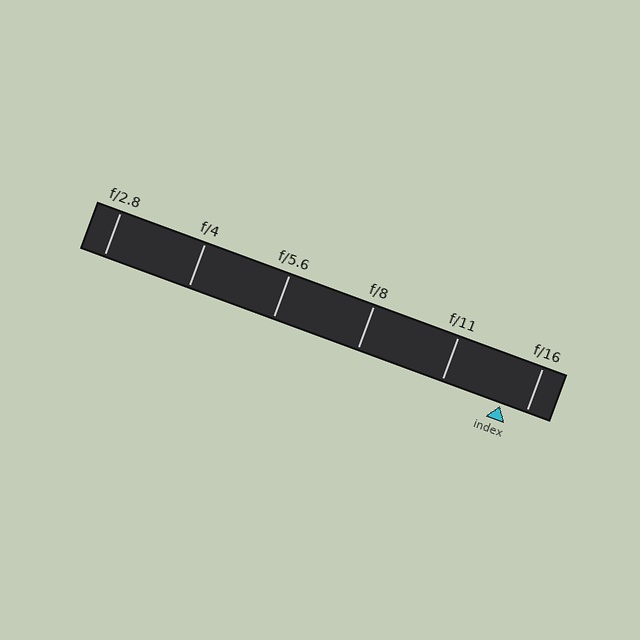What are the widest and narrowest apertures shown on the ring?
The widest aperture shown is f/2.8 and the narrowest is f/16.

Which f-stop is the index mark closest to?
The index mark is closest to f/16.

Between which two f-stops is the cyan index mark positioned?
The index mark is between f/11 and f/16.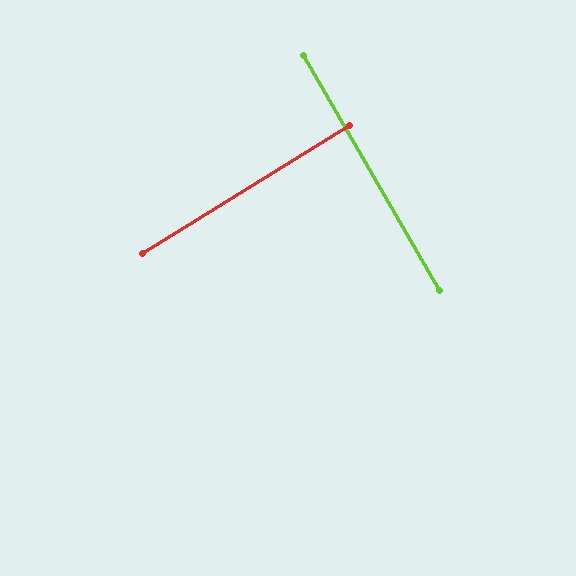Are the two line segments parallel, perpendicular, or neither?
Perpendicular — they meet at approximately 88°.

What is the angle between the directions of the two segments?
Approximately 88 degrees.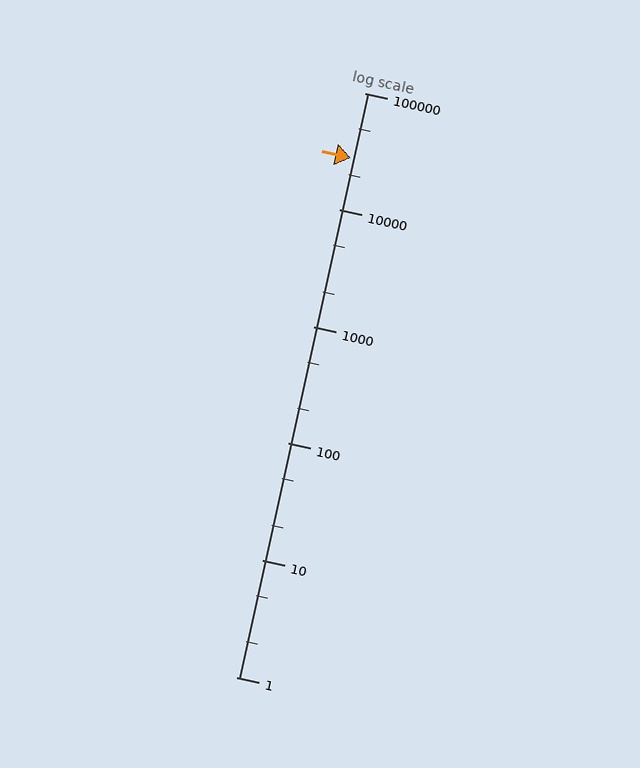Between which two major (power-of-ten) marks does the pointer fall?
The pointer is between 10000 and 100000.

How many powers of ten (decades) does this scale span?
The scale spans 5 decades, from 1 to 100000.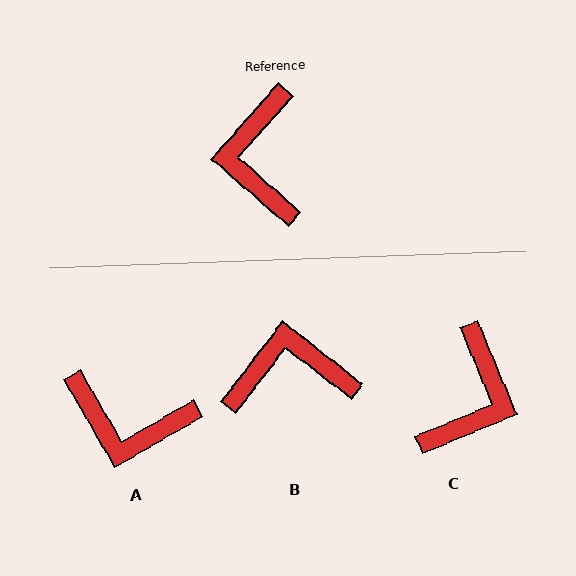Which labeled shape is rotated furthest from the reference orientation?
C, about 154 degrees away.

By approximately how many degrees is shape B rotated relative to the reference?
Approximately 86 degrees clockwise.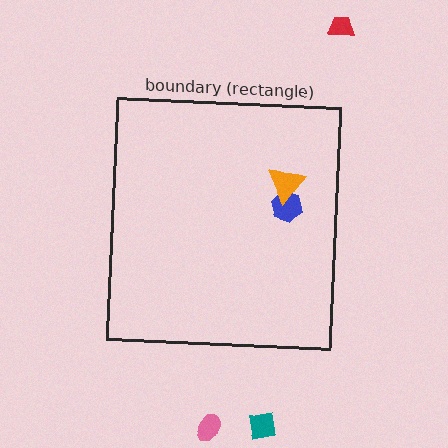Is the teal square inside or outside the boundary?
Outside.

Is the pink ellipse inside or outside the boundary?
Outside.